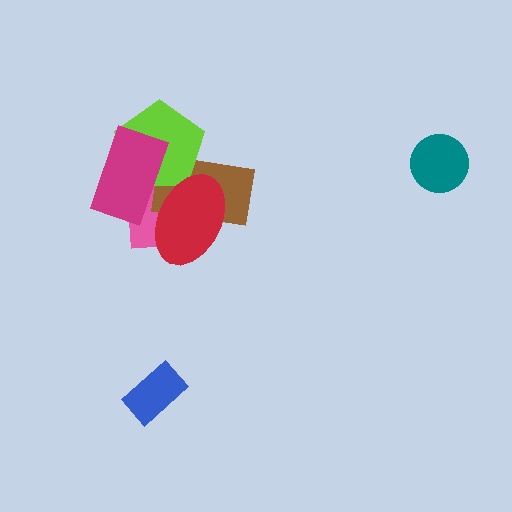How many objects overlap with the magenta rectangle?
4 objects overlap with the magenta rectangle.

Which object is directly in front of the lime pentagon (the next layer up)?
The magenta rectangle is directly in front of the lime pentagon.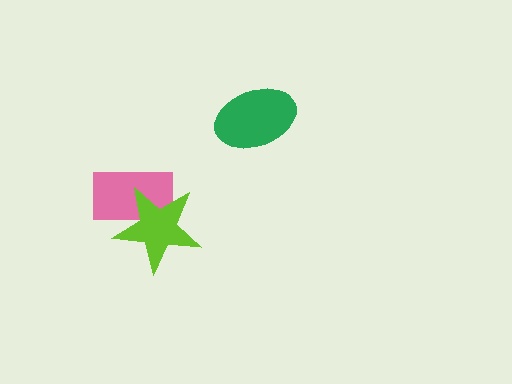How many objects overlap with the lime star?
1 object overlaps with the lime star.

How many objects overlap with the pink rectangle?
1 object overlaps with the pink rectangle.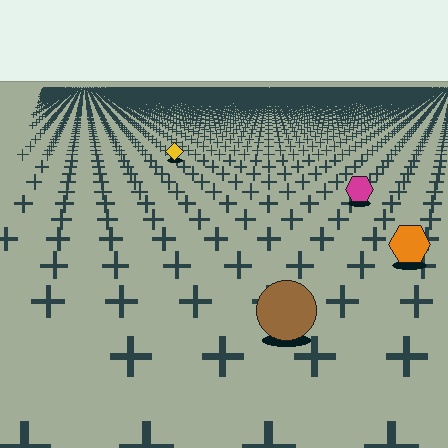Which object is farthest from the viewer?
The yellow diamond is farthest from the viewer. It appears smaller and the ground texture around it is denser.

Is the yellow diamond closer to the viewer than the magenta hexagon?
No. The magenta hexagon is closer — you can tell from the texture gradient: the ground texture is coarser near it.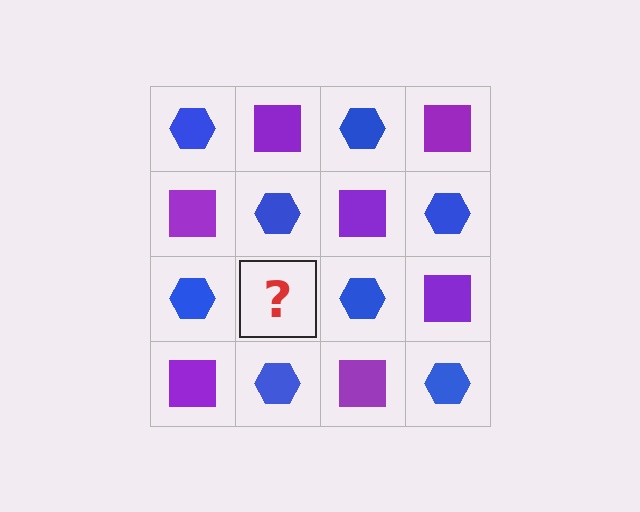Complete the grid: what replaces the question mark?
The question mark should be replaced with a purple square.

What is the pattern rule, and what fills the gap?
The rule is that it alternates blue hexagon and purple square in a checkerboard pattern. The gap should be filled with a purple square.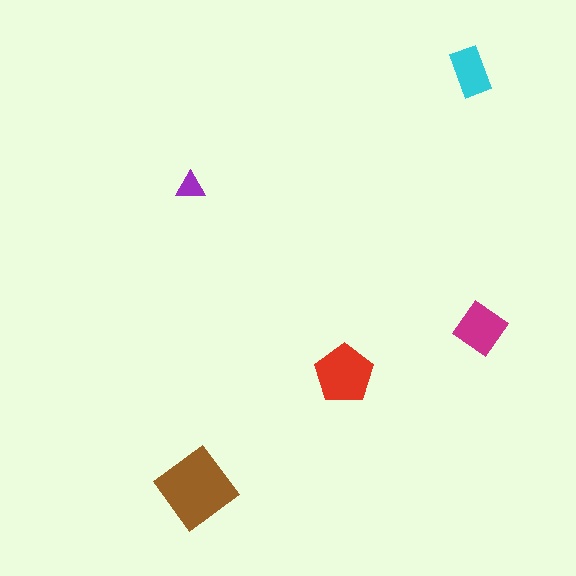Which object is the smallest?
The purple triangle.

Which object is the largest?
The brown diamond.